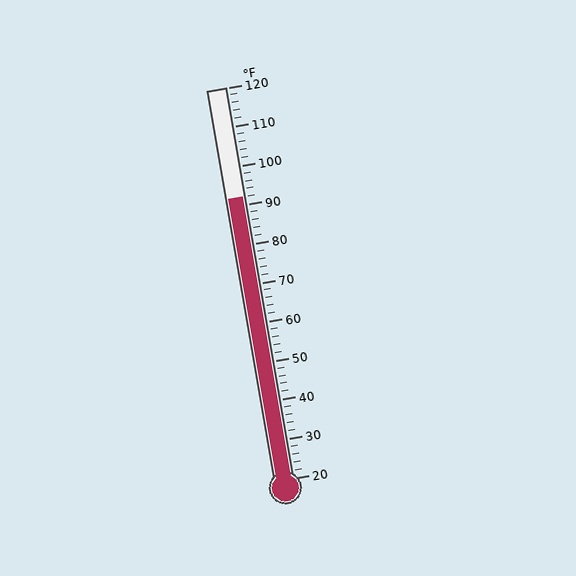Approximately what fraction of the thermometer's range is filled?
The thermometer is filled to approximately 70% of its range.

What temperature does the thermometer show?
The thermometer shows approximately 92°F.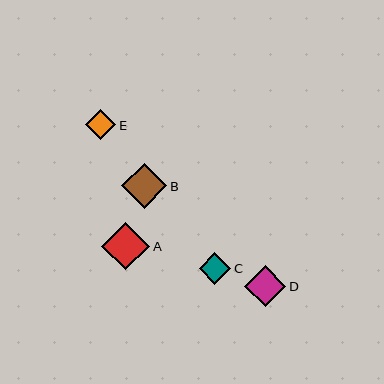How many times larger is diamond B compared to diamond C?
Diamond B is approximately 1.4 times the size of diamond C.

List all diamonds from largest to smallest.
From largest to smallest: A, B, D, C, E.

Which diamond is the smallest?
Diamond E is the smallest with a size of approximately 31 pixels.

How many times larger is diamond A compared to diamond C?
Diamond A is approximately 1.5 times the size of diamond C.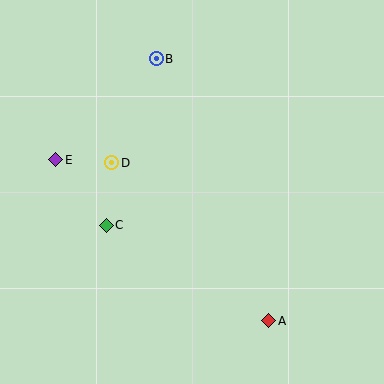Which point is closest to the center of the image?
Point D at (112, 163) is closest to the center.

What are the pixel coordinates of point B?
Point B is at (156, 59).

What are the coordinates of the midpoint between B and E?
The midpoint between B and E is at (106, 109).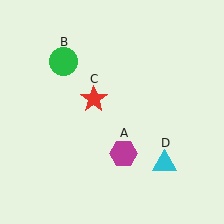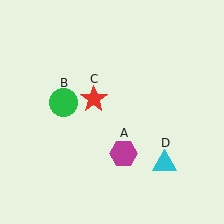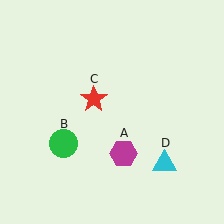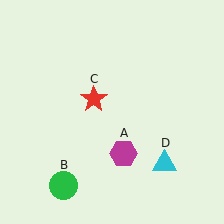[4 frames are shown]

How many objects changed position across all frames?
1 object changed position: green circle (object B).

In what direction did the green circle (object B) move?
The green circle (object B) moved down.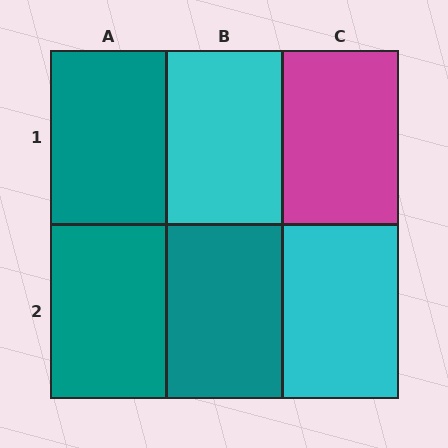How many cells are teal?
3 cells are teal.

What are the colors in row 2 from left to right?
Teal, teal, cyan.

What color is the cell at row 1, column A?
Teal.